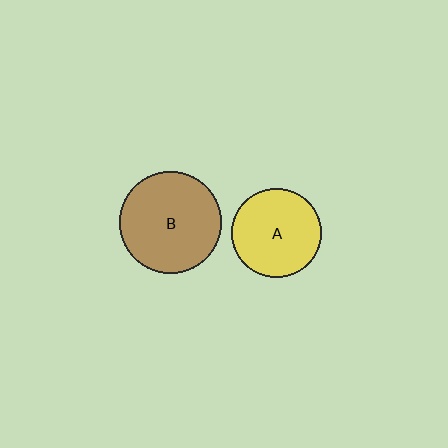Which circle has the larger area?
Circle B (brown).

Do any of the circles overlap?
No, none of the circles overlap.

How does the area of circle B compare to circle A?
Approximately 1.3 times.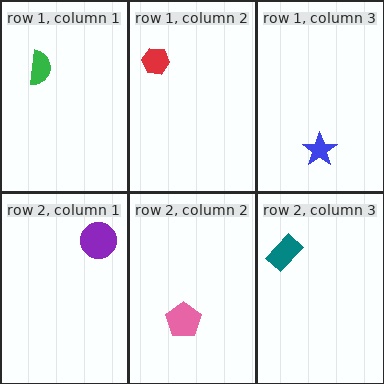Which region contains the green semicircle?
The row 1, column 1 region.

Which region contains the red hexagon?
The row 1, column 2 region.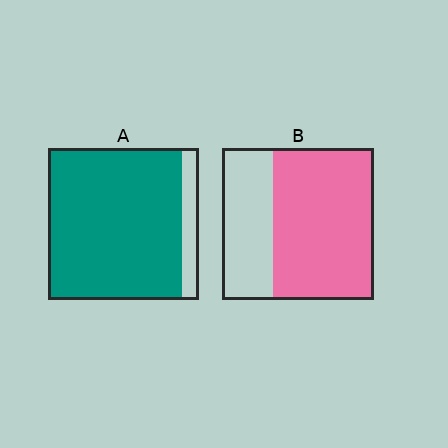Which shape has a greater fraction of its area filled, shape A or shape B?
Shape A.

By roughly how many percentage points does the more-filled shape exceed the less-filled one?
By roughly 20 percentage points (A over B).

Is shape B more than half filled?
Yes.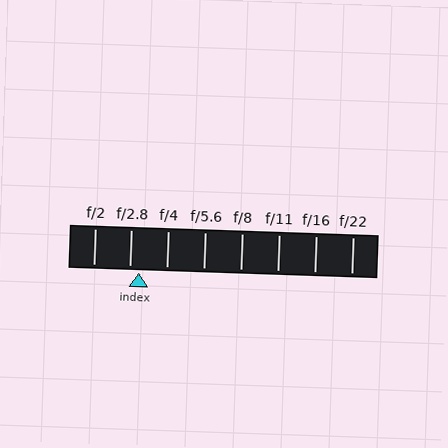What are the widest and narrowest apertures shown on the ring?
The widest aperture shown is f/2 and the narrowest is f/22.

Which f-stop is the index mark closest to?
The index mark is closest to f/2.8.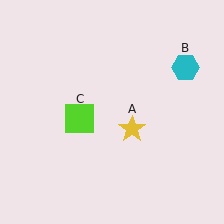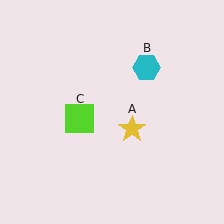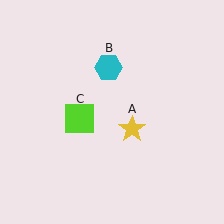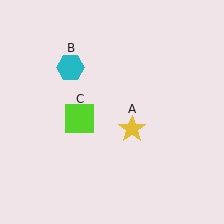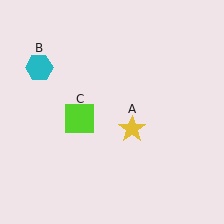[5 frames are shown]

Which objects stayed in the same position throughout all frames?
Yellow star (object A) and lime square (object C) remained stationary.